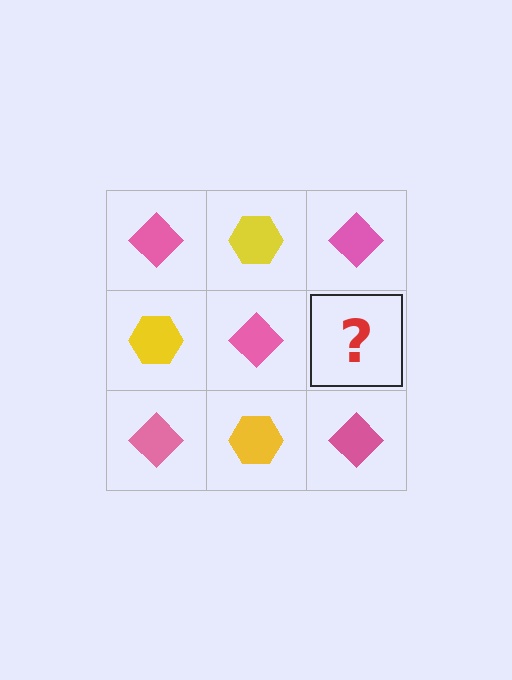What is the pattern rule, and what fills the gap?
The rule is that it alternates pink diamond and yellow hexagon in a checkerboard pattern. The gap should be filled with a yellow hexagon.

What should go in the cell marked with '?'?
The missing cell should contain a yellow hexagon.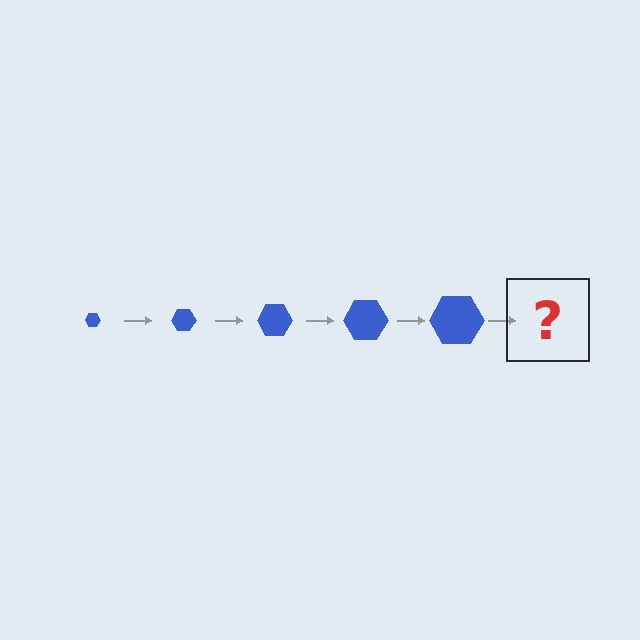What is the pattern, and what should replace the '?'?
The pattern is that the hexagon gets progressively larger each step. The '?' should be a blue hexagon, larger than the previous one.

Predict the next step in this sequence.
The next step is a blue hexagon, larger than the previous one.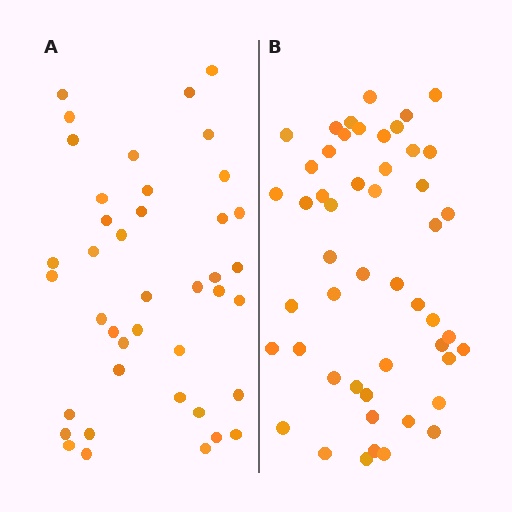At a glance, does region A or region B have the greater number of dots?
Region B (the right region) has more dots.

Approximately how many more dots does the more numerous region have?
Region B has roughly 8 or so more dots than region A.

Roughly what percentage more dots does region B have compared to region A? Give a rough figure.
About 20% more.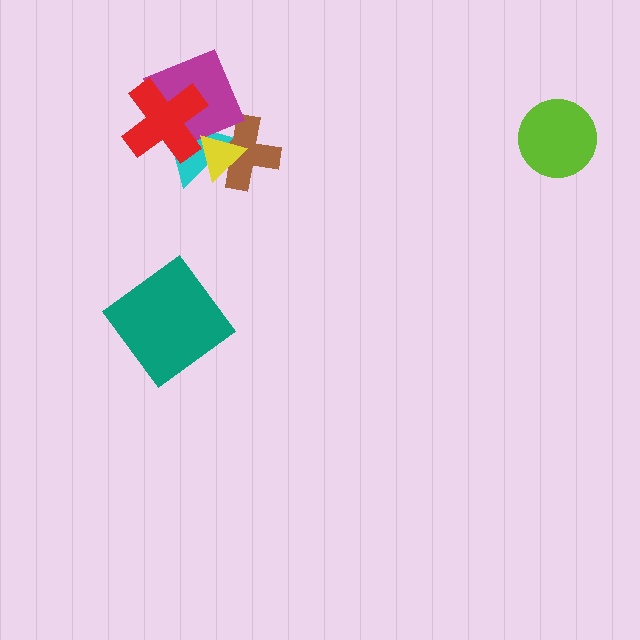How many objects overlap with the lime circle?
0 objects overlap with the lime circle.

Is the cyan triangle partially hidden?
Yes, it is partially covered by another shape.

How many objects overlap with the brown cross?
2 objects overlap with the brown cross.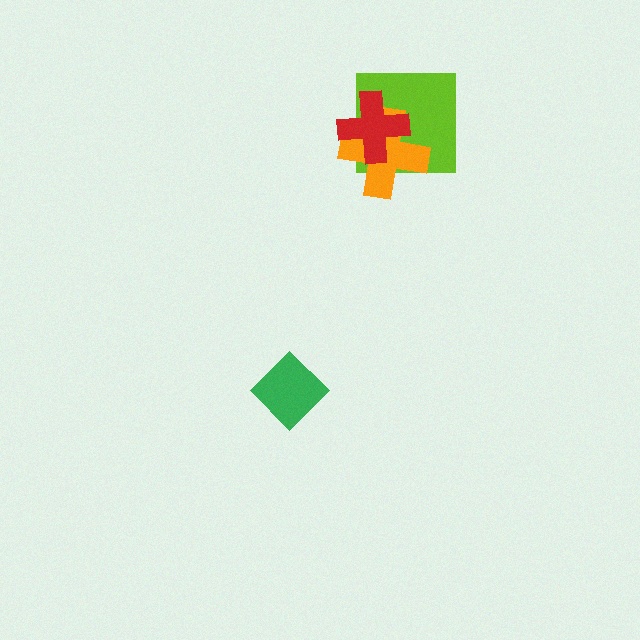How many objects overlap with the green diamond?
0 objects overlap with the green diamond.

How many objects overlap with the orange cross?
2 objects overlap with the orange cross.